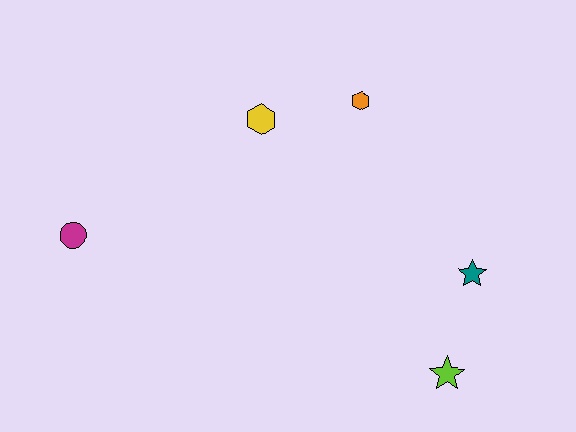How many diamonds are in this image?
There are no diamonds.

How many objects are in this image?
There are 5 objects.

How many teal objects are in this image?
There is 1 teal object.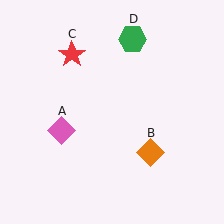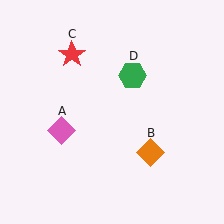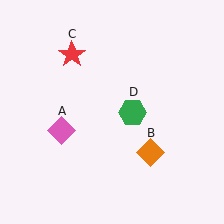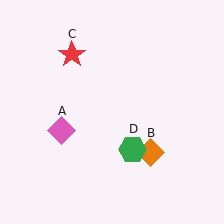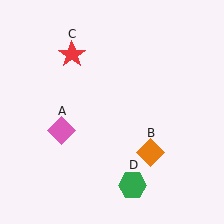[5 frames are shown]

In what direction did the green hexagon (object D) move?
The green hexagon (object D) moved down.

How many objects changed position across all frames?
1 object changed position: green hexagon (object D).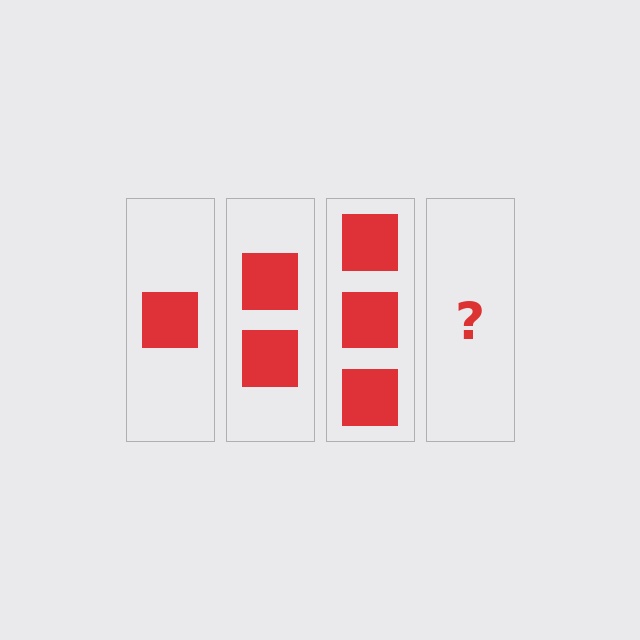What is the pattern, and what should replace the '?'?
The pattern is that each step adds one more square. The '?' should be 4 squares.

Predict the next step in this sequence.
The next step is 4 squares.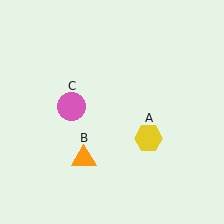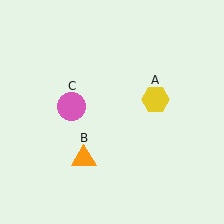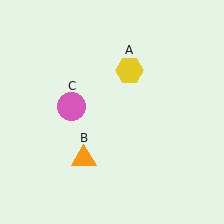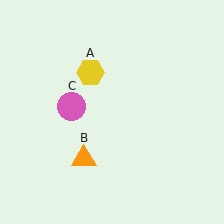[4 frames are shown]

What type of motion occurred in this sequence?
The yellow hexagon (object A) rotated counterclockwise around the center of the scene.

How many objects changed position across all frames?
1 object changed position: yellow hexagon (object A).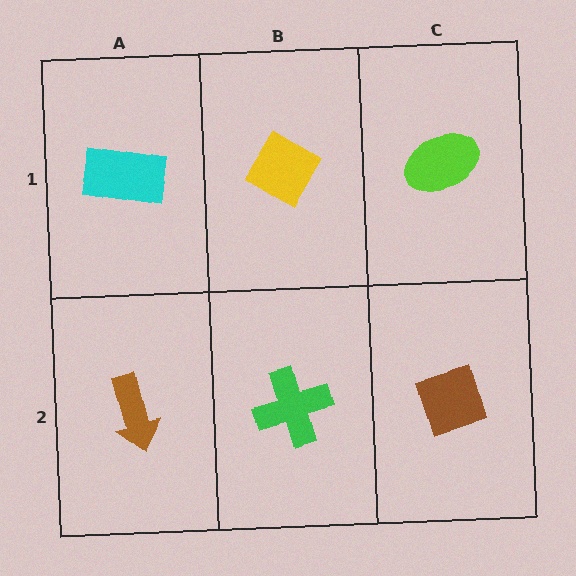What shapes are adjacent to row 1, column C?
A brown diamond (row 2, column C), a yellow diamond (row 1, column B).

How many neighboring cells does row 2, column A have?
2.